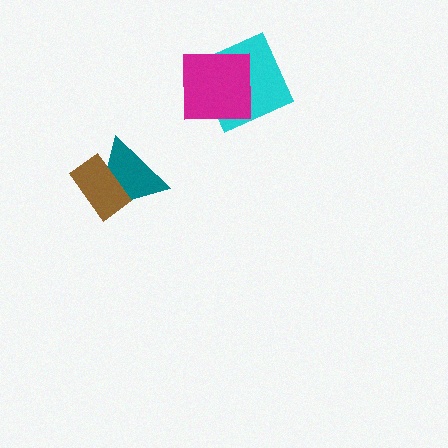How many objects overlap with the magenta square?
1 object overlaps with the magenta square.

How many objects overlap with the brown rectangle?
1 object overlaps with the brown rectangle.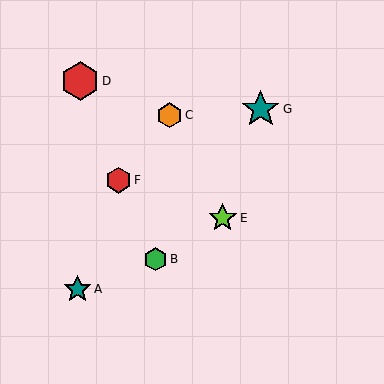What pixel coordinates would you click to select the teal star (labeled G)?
Click at (261, 109) to select the teal star G.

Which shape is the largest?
The teal star (labeled G) is the largest.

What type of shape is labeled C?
Shape C is an orange hexagon.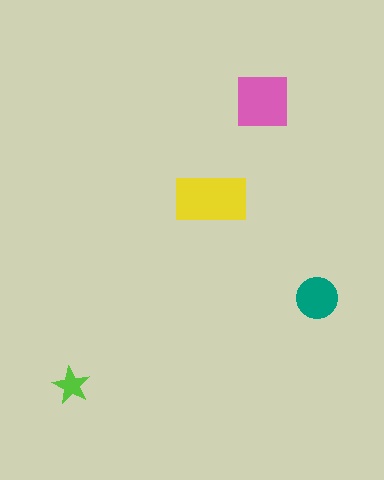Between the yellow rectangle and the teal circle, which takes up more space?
The yellow rectangle.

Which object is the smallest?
The lime star.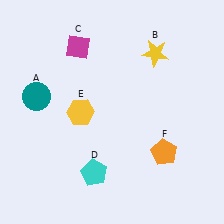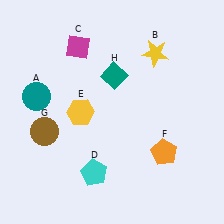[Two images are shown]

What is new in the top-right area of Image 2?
A teal diamond (H) was added in the top-right area of Image 2.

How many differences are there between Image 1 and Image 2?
There are 2 differences between the two images.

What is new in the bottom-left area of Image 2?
A brown circle (G) was added in the bottom-left area of Image 2.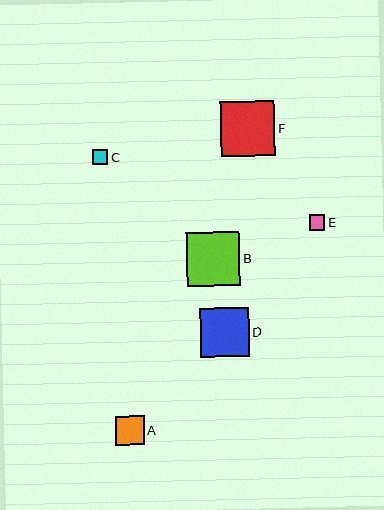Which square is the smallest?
Square C is the smallest with a size of approximately 15 pixels.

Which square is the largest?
Square F is the largest with a size of approximately 55 pixels.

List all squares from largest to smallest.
From largest to smallest: F, B, D, A, E, C.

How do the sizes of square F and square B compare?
Square F and square B are approximately the same size.